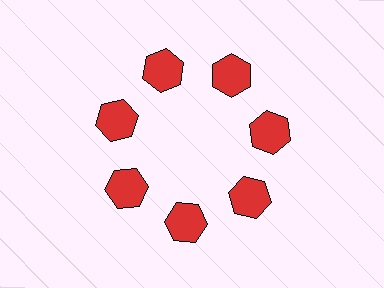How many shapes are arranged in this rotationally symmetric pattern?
There are 7 shapes, arranged in 7 groups of 1.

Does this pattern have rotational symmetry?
Yes, this pattern has 7-fold rotational symmetry. It looks the same after rotating 51 degrees around the center.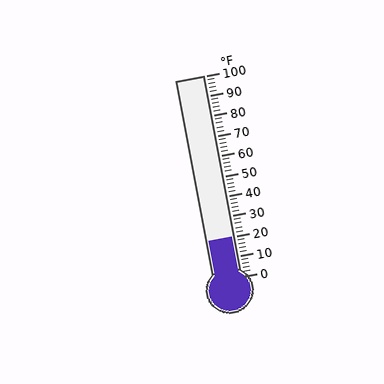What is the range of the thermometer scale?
The thermometer scale ranges from 0°F to 100°F.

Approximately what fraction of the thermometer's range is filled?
The thermometer is filled to approximately 20% of its range.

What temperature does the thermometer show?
The thermometer shows approximately 20°F.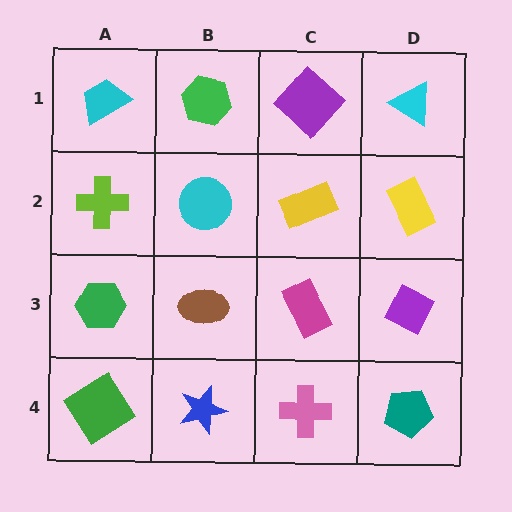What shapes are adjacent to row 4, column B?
A brown ellipse (row 3, column B), a green diamond (row 4, column A), a pink cross (row 4, column C).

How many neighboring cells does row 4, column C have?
3.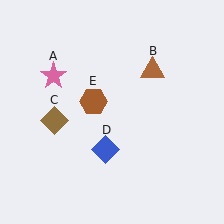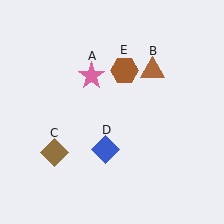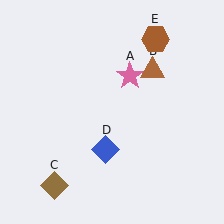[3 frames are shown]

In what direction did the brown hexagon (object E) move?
The brown hexagon (object E) moved up and to the right.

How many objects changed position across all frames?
3 objects changed position: pink star (object A), brown diamond (object C), brown hexagon (object E).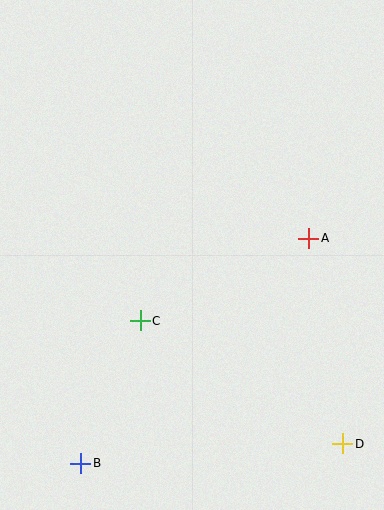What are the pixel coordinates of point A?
Point A is at (309, 238).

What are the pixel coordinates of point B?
Point B is at (81, 463).